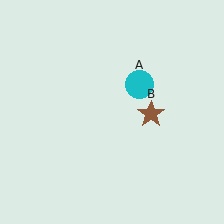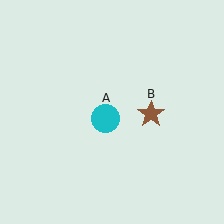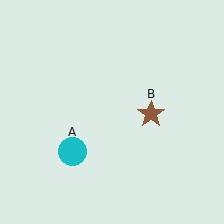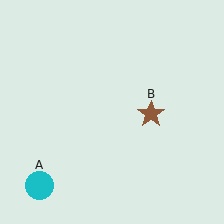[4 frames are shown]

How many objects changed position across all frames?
1 object changed position: cyan circle (object A).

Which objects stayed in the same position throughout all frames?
Brown star (object B) remained stationary.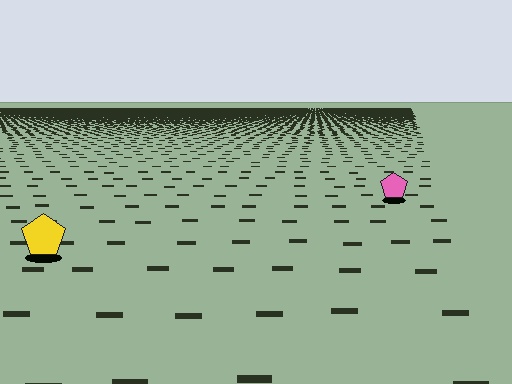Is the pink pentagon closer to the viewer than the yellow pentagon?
No. The yellow pentagon is closer — you can tell from the texture gradient: the ground texture is coarser near it.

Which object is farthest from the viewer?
The pink pentagon is farthest from the viewer. It appears smaller and the ground texture around it is denser.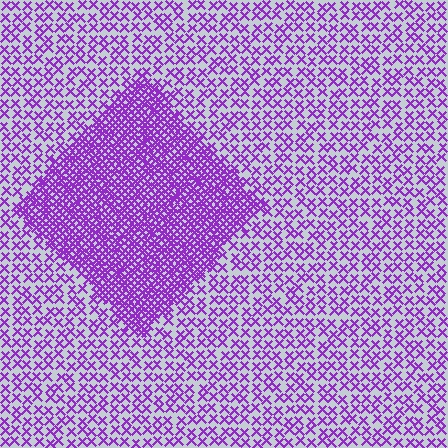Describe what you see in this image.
The image contains small purple elements arranged at two different densities. A diamond-shaped region is visible where the elements are more densely packed than the surrounding area.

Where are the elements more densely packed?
The elements are more densely packed inside the diamond boundary.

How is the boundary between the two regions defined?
The boundary is defined by a change in element density (approximately 2.7x ratio). All elements are the same color, size, and shape.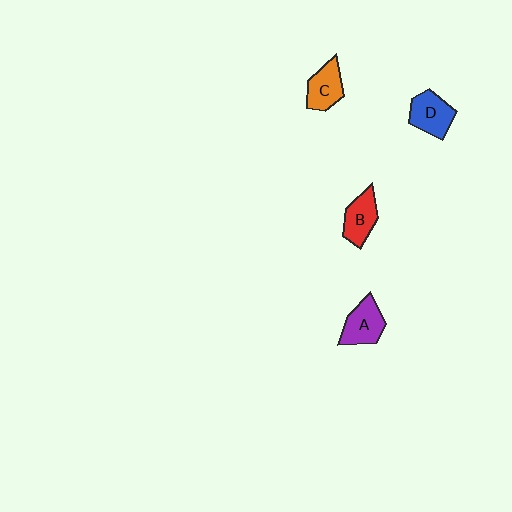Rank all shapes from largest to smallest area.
From largest to smallest: D (blue), A (purple), C (orange), B (red).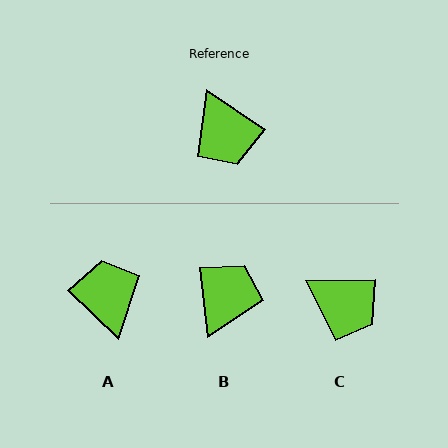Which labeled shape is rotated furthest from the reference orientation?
A, about 170 degrees away.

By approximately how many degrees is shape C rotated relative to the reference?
Approximately 35 degrees counter-clockwise.